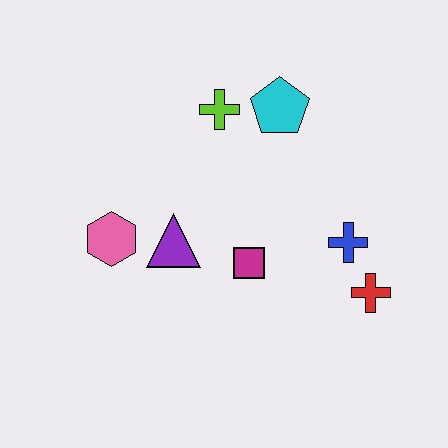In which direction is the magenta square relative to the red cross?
The magenta square is to the left of the red cross.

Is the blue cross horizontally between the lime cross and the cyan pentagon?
No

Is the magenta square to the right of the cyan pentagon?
No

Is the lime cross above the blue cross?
Yes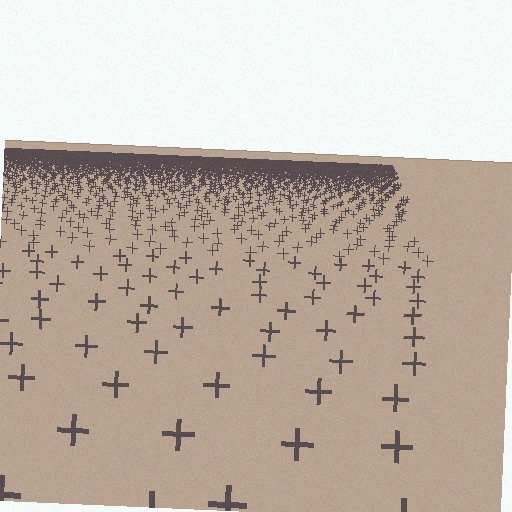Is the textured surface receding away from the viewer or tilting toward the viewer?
The surface is receding away from the viewer. Texture elements get smaller and denser toward the top.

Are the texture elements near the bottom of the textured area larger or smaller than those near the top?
Larger. Near the bottom, elements are closer to the viewer and appear at a bigger on-screen size.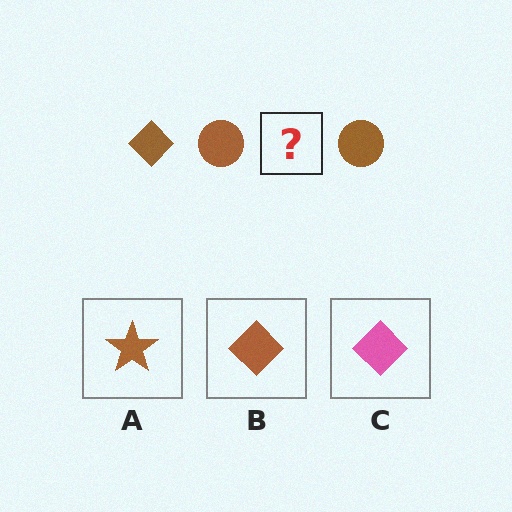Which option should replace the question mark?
Option B.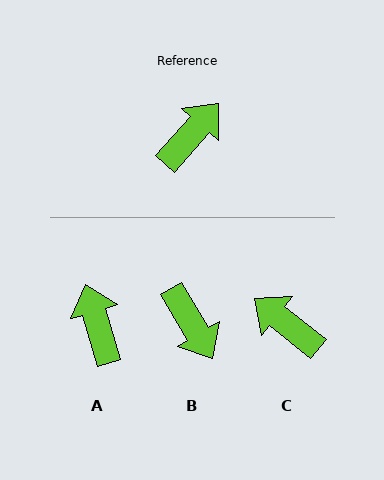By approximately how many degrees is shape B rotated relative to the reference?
Approximately 108 degrees clockwise.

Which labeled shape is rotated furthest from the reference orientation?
B, about 108 degrees away.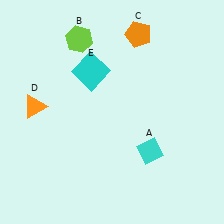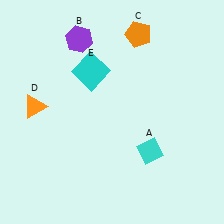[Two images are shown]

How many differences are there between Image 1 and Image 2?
There is 1 difference between the two images.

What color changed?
The hexagon (B) changed from lime in Image 1 to purple in Image 2.